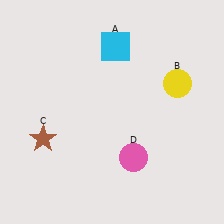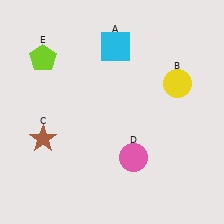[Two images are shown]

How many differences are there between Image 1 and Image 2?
There is 1 difference between the two images.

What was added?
A lime pentagon (E) was added in Image 2.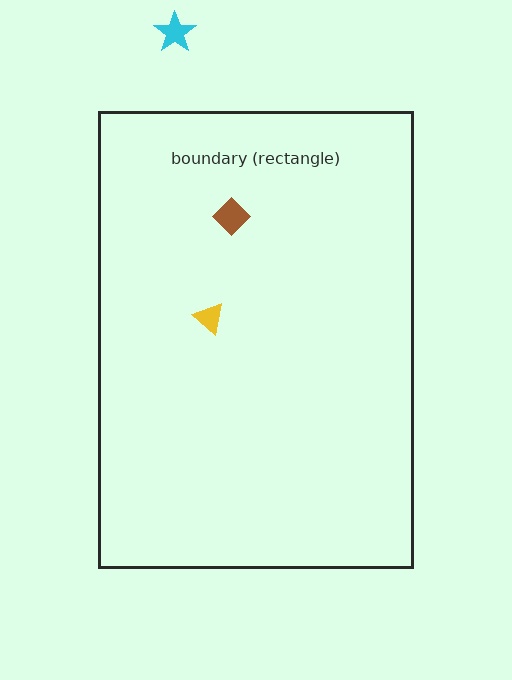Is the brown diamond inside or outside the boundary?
Inside.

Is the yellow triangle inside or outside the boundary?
Inside.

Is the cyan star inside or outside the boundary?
Outside.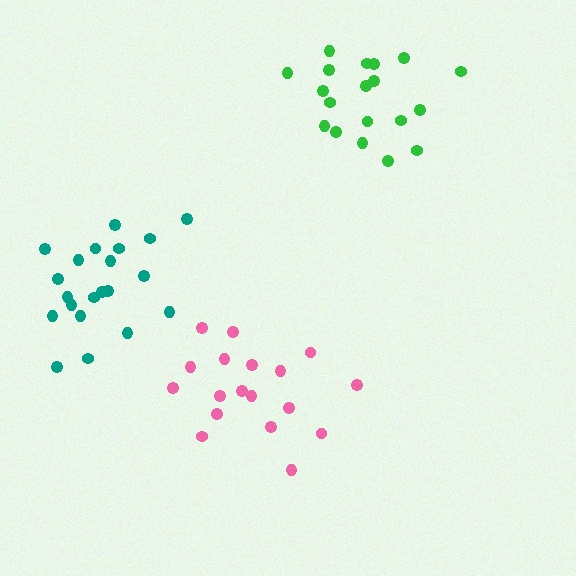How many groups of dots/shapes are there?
There are 3 groups.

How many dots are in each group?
Group 1: 21 dots, Group 2: 18 dots, Group 3: 19 dots (58 total).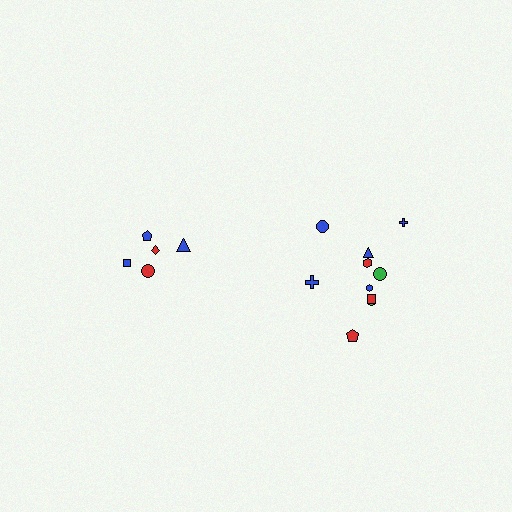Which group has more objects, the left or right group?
The right group.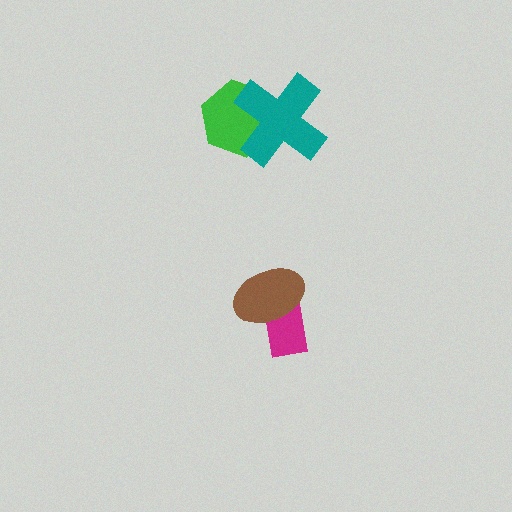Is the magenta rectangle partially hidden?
Yes, it is partially covered by another shape.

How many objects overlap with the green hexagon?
1 object overlaps with the green hexagon.